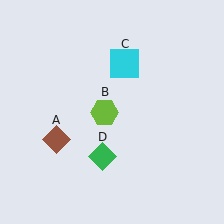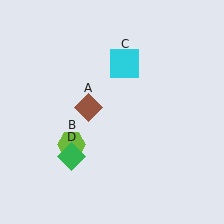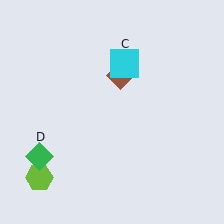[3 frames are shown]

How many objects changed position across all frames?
3 objects changed position: brown diamond (object A), lime hexagon (object B), green diamond (object D).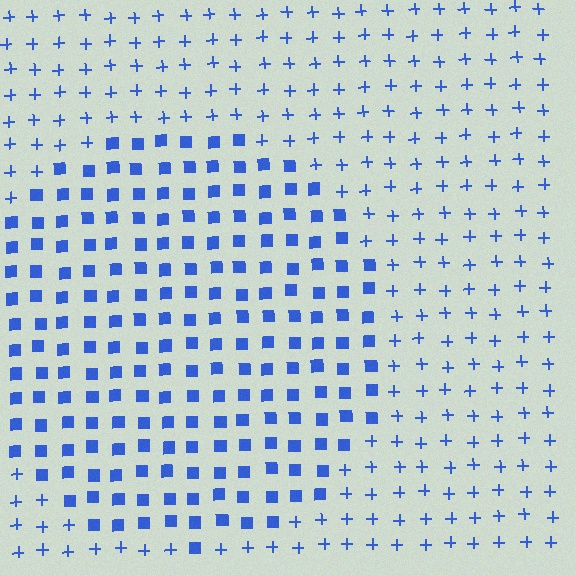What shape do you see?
I see a circle.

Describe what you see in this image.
The image is filled with small blue elements arranged in a uniform grid. A circle-shaped region contains squares, while the surrounding area contains plus signs. The boundary is defined purely by the change in element shape.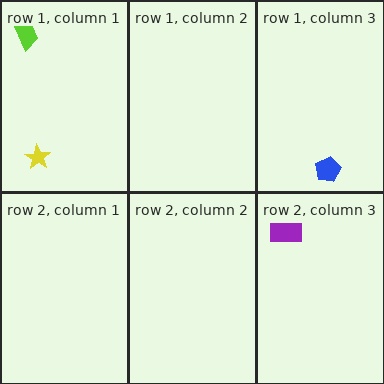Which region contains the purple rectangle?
The row 2, column 3 region.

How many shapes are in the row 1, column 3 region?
1.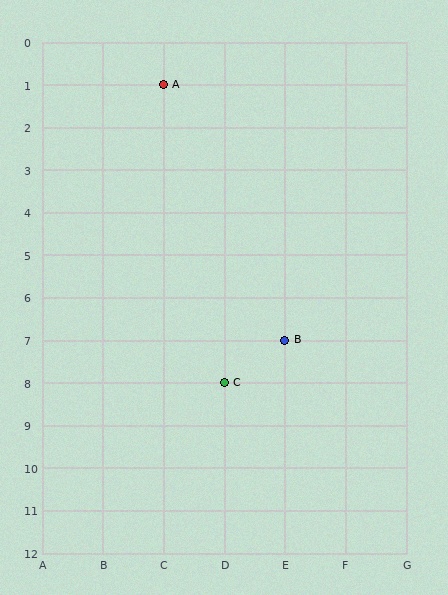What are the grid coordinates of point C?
Point C is at grid coordinates (D, 8).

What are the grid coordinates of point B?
Point B is at grid coordinates (E, 7).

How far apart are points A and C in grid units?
Points A and C are 1 column and 7 rows apart (about 7.1 grid units diagonally).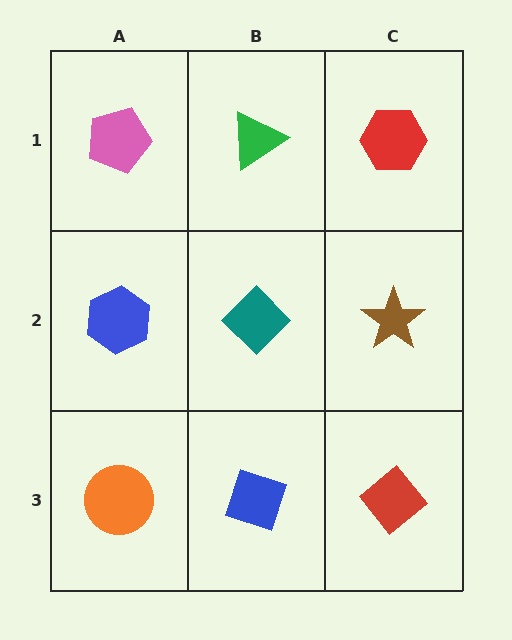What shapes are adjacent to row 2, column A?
A pink pentagon (row 1, column A), an orange circle (row 3, column A), a teal diamond (row 2, column B).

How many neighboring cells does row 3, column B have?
3.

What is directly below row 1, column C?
A brown star.